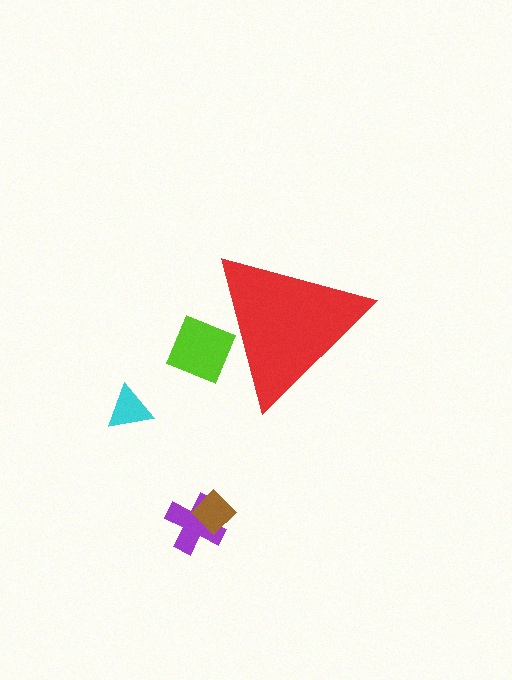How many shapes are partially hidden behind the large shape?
1 shape is partially hidden.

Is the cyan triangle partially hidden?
No, the cyan triangle is fully visible.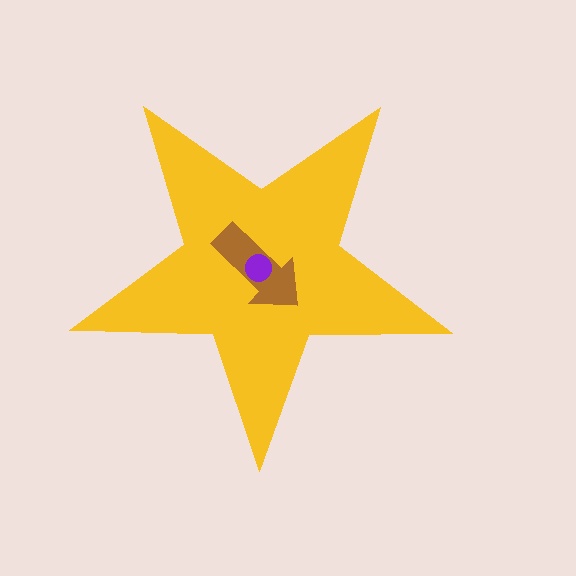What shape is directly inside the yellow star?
The brown arrow.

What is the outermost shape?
The yellow star.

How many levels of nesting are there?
3.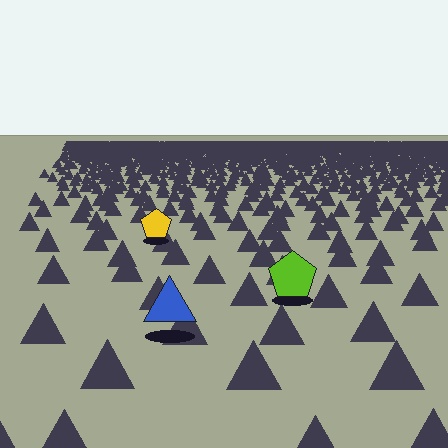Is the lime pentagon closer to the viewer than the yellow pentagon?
Yes. The lime pentagon is closer — you can tell from the texture gradient: the ground texture is coarser near it.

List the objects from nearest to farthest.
From nearest to farthest: the blue triangle, the lime pentagon, the yellow pentagon.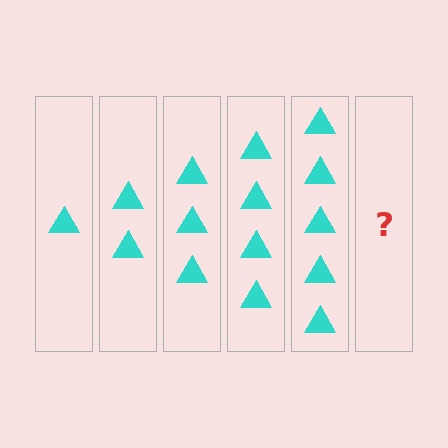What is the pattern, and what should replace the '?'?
The pattern is that each step adds one more triangle. The '?' should be 6 triangles.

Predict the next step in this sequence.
The next step is 6 triangles.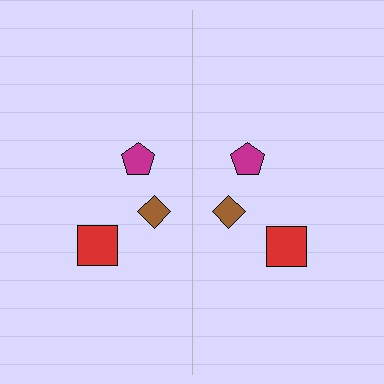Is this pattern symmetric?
Yes, this pattern has bilateral (reflection) symmetry.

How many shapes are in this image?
There are 6 shapes in this image.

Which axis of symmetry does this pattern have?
The pattern has a vertical axis of symmetry running through the center of the image.